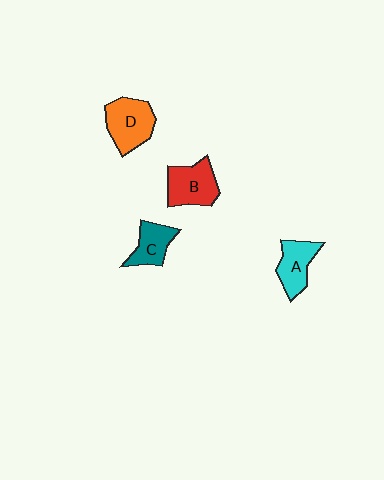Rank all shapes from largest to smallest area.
From largest to smallest: D (orange), B (red), A (cyan), C (teal).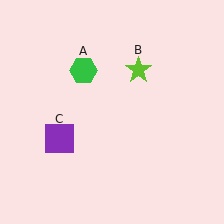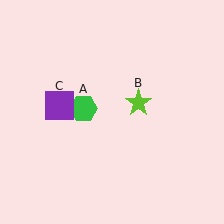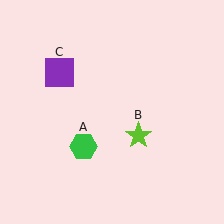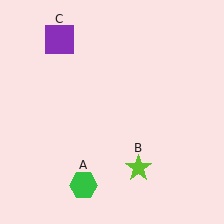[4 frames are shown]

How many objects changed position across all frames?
3 objects changed position: green hexagon (object A), lime star (object B), purple square (object C).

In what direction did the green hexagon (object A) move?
The green hexagon (object A) moved down.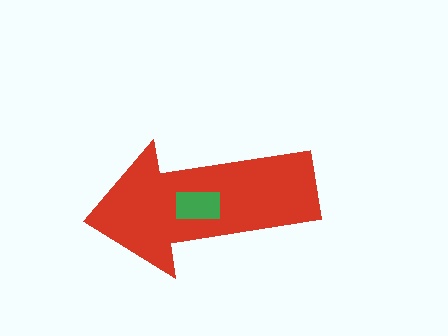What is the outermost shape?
The red arrow.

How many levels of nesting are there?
2.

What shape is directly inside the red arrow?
The green rectangle.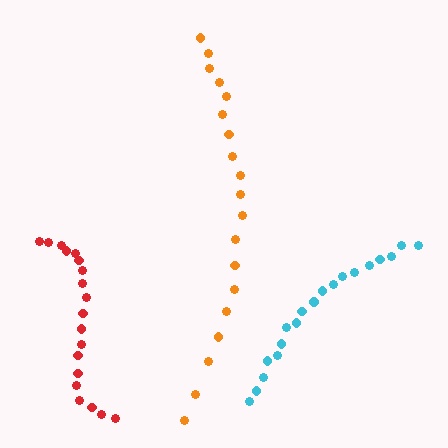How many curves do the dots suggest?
There are 3 distinct paths.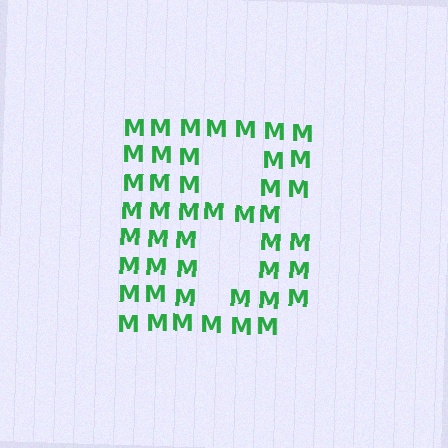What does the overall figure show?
The overall figure shows the letter B.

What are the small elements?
The small elements are letter M's.